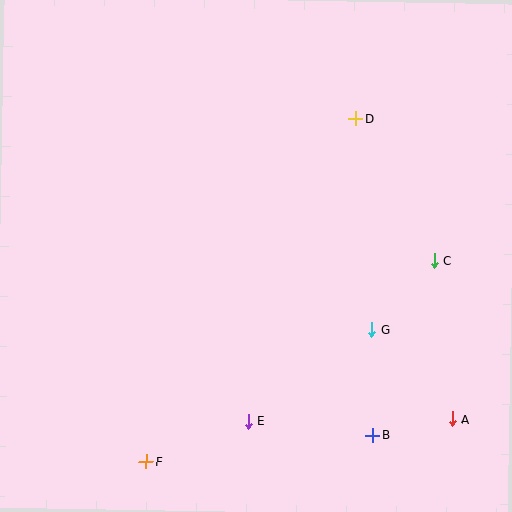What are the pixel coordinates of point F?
Point F is at (146, 462).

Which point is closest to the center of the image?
Point G at (372, 330) is closest to the center.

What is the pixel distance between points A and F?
The distance between A and F is 309 pixels.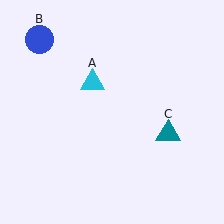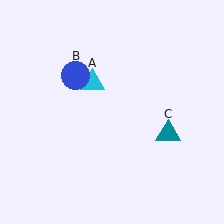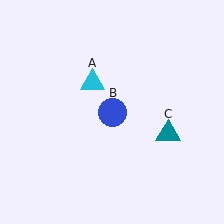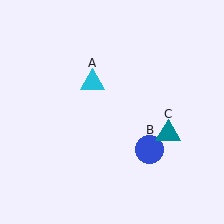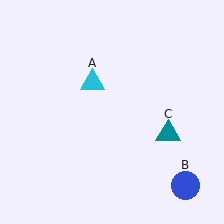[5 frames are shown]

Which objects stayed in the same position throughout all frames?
Cyan triangle (object A) and teal triangle (object C) remained stationary.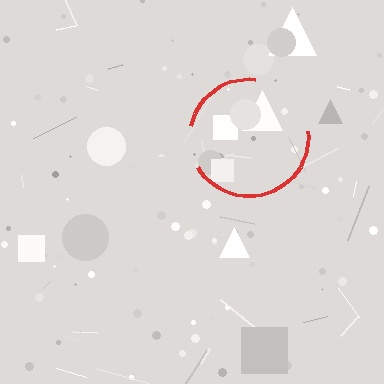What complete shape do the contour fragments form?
The contour fragments form a circle.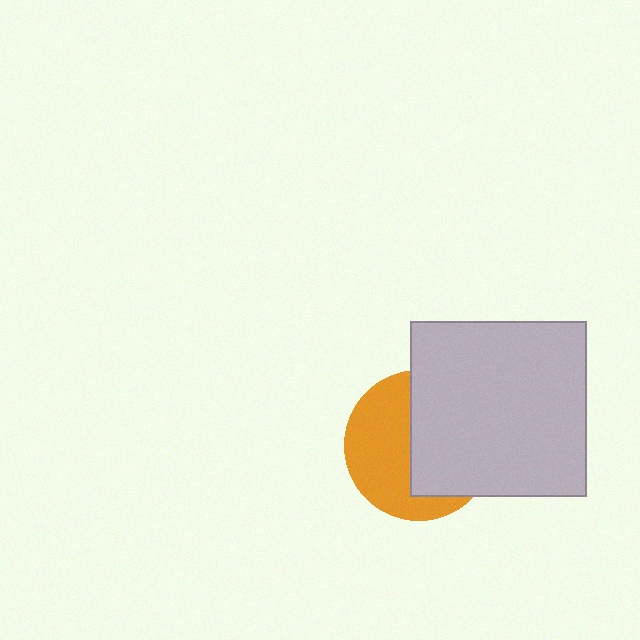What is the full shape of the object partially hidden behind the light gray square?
The partially hidden object is an orange circle.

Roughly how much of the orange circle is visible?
About half of it is visible (roughly 48%).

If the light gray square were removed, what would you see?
You would see the complete orange circle.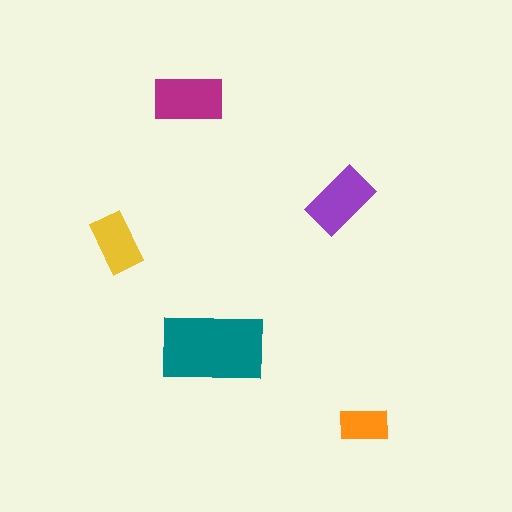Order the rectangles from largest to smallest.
the teal one, the magenta one, the purple one, the yellow one, the orange one.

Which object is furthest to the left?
The yellow rectangle is leftmost.